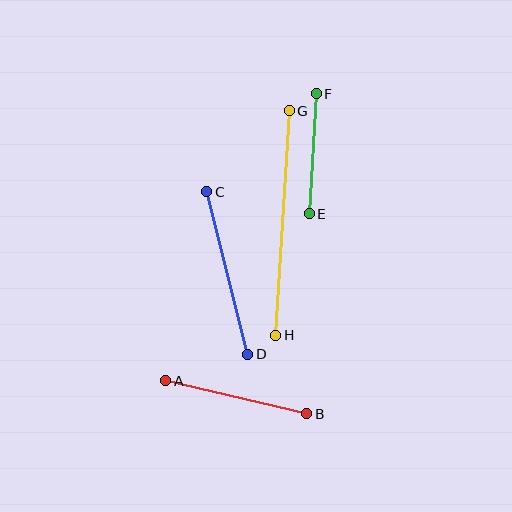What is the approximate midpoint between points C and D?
The midpoint is at approximately (227, 273) pixels.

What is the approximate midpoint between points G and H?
The midpoint is at approximately (283, 223) pixels.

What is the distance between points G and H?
The distance is approximately 225 pixels.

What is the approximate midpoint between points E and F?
The midpoint is at approximately (313, 154) pixels.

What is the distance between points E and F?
The distance is approximately 120 pixels.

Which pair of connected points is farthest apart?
Points G and H are farthest apart.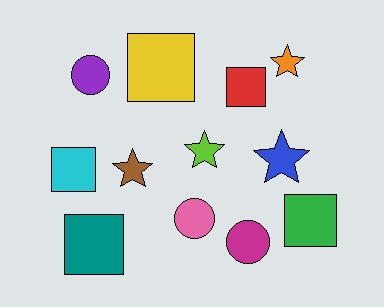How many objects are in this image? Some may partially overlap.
There are 12 objects.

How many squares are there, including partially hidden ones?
There are 5 squares.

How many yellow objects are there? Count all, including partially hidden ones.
There is 1 yellow object.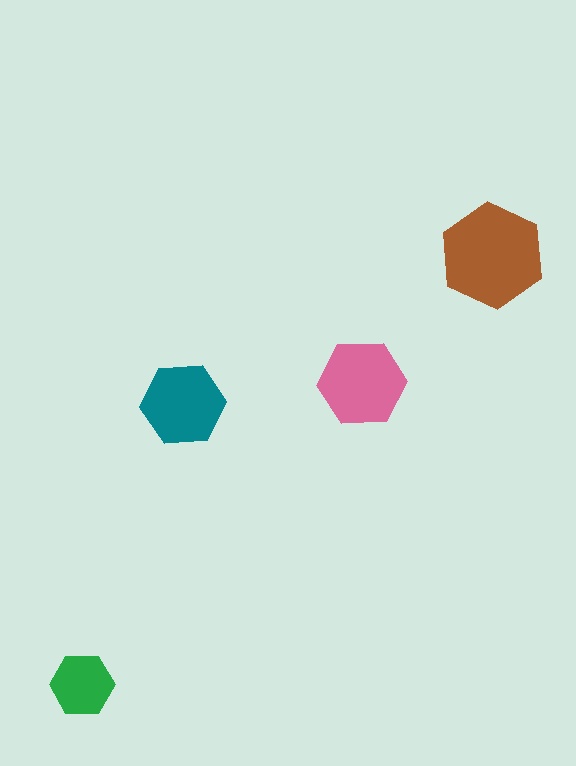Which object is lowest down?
The green hexagon is bottommost.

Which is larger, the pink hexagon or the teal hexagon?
The pink one.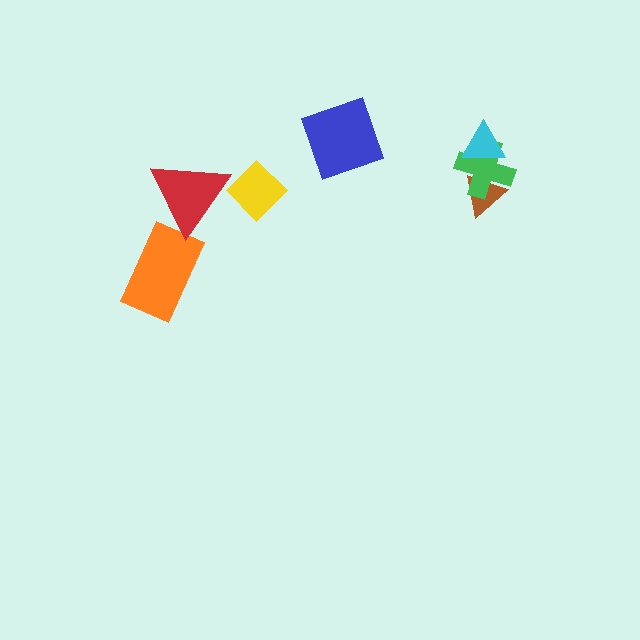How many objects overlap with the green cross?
2 objects overlap with the green cross.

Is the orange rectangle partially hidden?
No, no other shape covers it.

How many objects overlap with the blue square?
0 objects overlap with the blue square.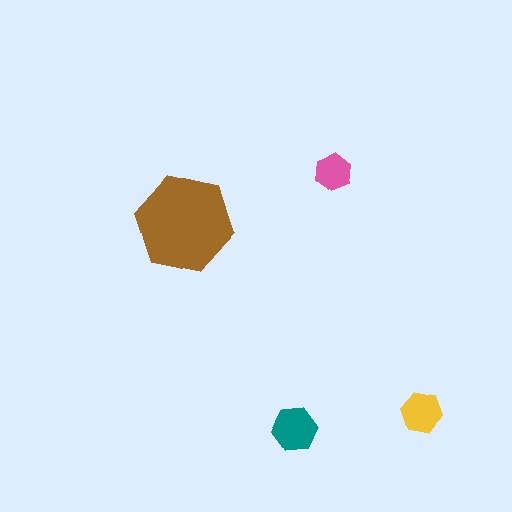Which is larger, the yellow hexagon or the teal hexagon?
The teal one.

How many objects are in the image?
There are 4 objects in the image.